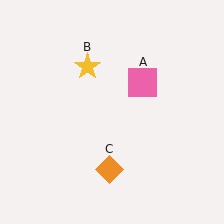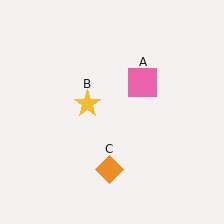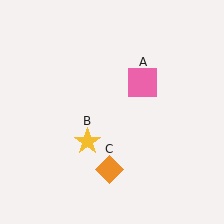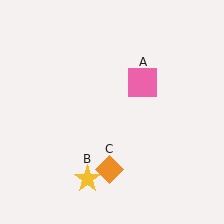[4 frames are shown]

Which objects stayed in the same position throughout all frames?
Pink square (object A) and orange diamond (object C) remained stationary.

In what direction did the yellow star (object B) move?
The yellow star (object B) moved down.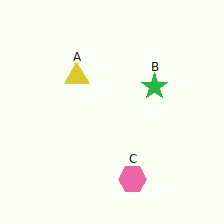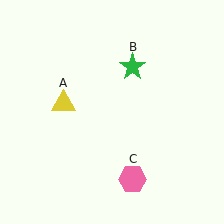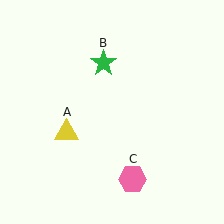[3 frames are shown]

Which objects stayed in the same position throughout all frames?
Pink hexagon (object C) remained stationary.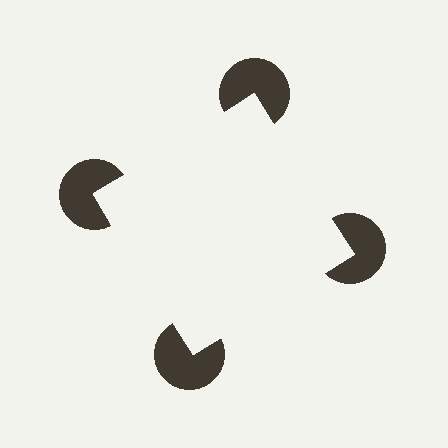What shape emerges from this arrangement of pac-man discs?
An illusory square — its edges are inferred from the aligned wedge cuts in the pac-man discs, not physically drawn.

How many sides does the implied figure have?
4 sides.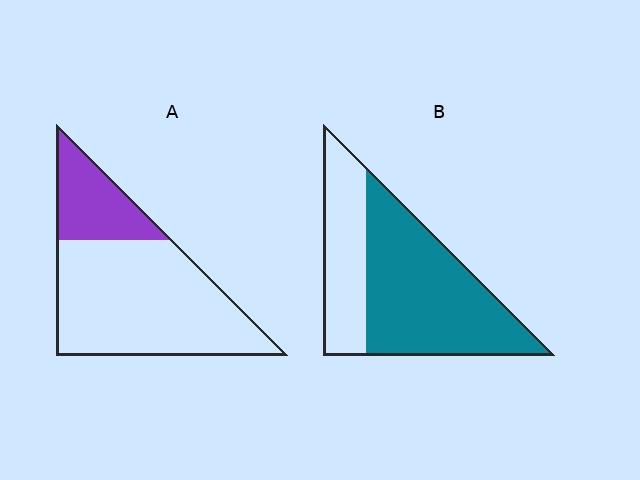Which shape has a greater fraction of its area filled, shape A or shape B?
Shape B.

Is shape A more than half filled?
No.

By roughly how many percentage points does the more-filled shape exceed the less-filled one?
By roughly 40 percentage points (B over A).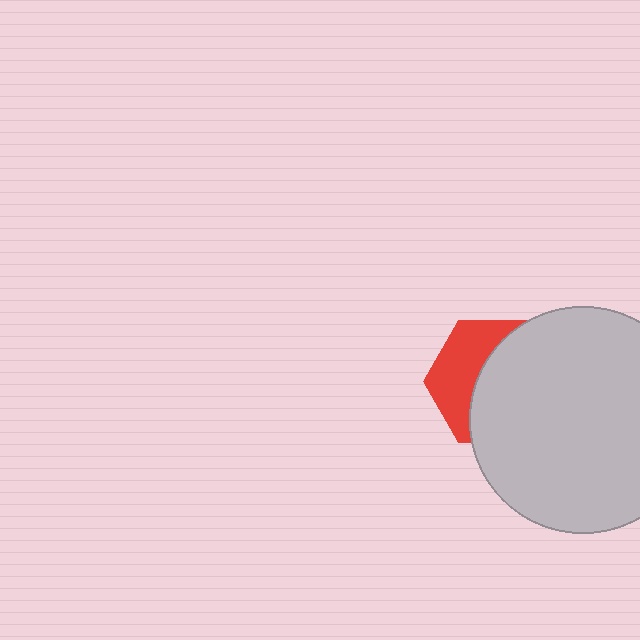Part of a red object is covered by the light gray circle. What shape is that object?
It is a hexagon.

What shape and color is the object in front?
The object in front is a light gray circle.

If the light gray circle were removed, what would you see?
You would see the complete red hexagon.